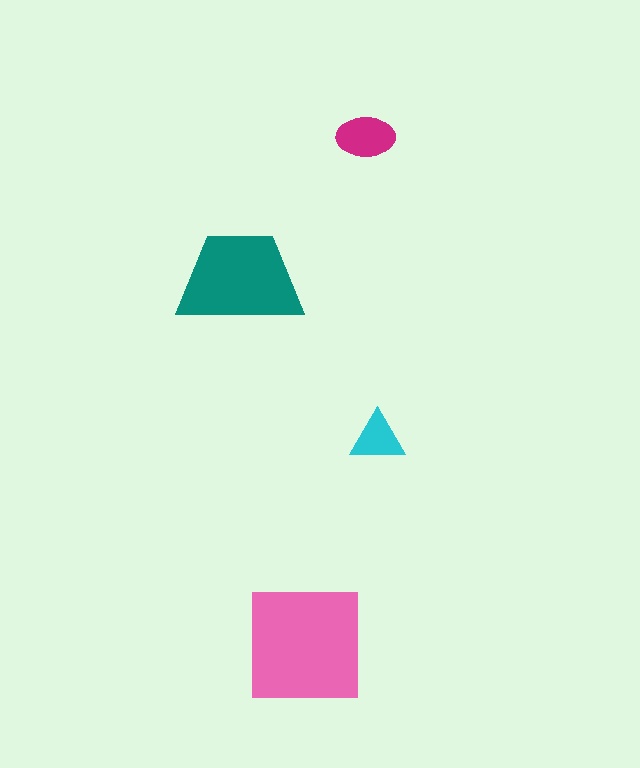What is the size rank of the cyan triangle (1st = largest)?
4th.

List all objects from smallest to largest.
The cyan triangle, the magenta ellipse, the teal trapezoid, the pink square.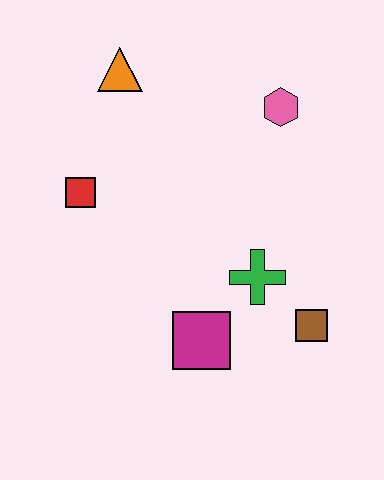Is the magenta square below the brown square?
Yes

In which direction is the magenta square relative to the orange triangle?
The magenta square is below the orange triangle.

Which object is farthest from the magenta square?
The orange triangle is farthest from the magenta square.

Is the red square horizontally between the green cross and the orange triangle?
No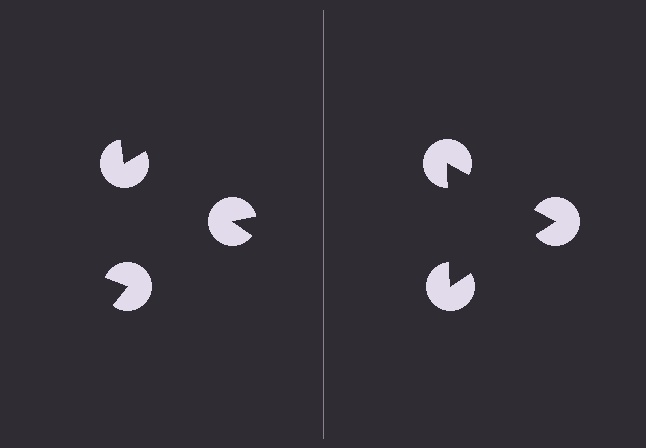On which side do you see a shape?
An illusory triangle appears on the right side. On the left side the wedge cuts are rotated, so no coherent shape forms.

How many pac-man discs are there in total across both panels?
6 — 3 on each side.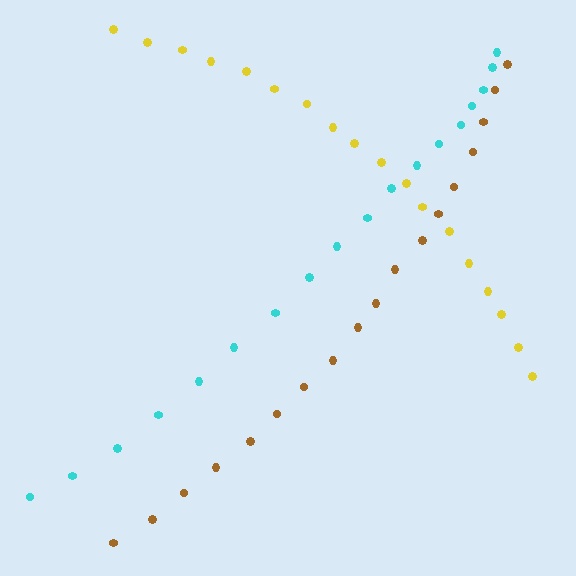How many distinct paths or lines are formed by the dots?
There are 3 distinct paths.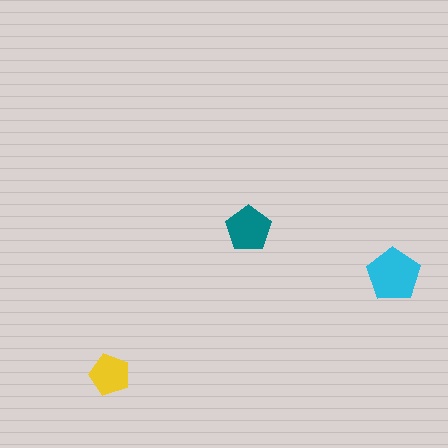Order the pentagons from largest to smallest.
the cyan one, the teal one, the yellow one.